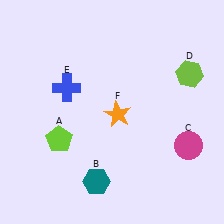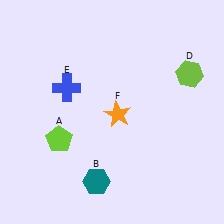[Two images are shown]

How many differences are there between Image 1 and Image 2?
There is 1 difference between the two images.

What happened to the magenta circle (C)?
The magenta circle (C) was removed in Image 2. It was in the bottom-right area of Image 1.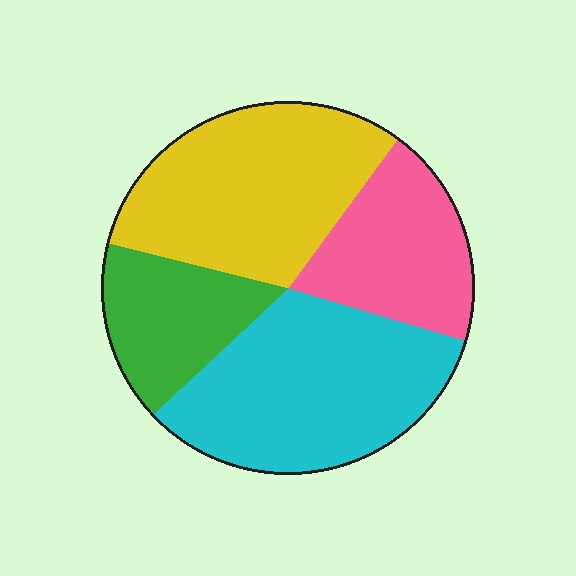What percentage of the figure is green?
Green takes up about one sixth (1/6) of the figure.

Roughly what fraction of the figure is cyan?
Cyan takes up about one third (1/3) of the figure.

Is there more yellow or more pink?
Yellow.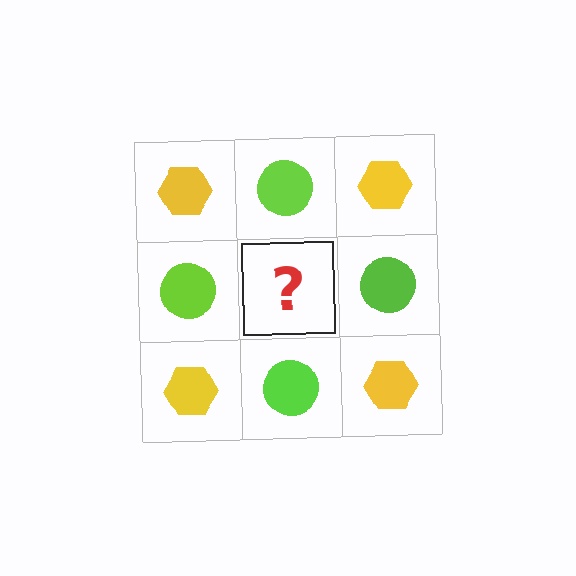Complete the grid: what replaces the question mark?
The question mark should be replaced with a yellow hexagon.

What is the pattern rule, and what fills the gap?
The rule is that it alternates yellow hexagon and lime circle in a checkerboard pattern. The gap should be filled with a yellow hexagon.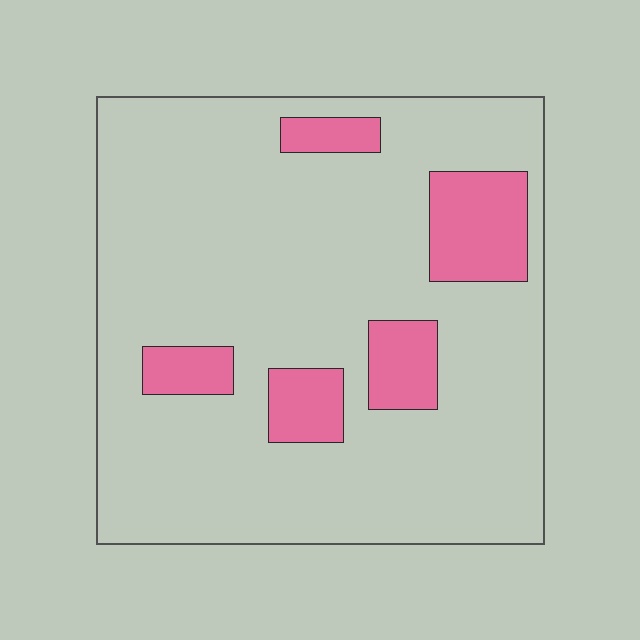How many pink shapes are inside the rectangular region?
5.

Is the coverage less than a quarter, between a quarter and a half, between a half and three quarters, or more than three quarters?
Less than a quarter.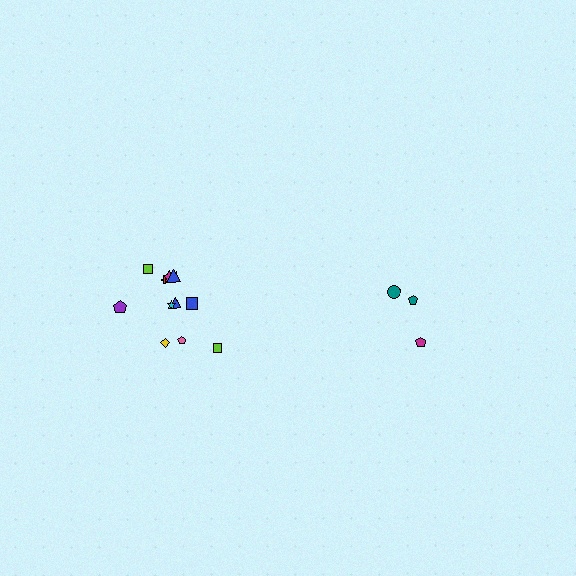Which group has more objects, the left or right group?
The left group.